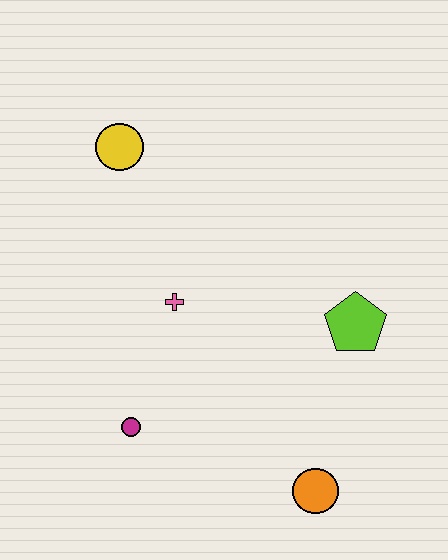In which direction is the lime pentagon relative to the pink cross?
The lime pentagon is to the right of the pink cross.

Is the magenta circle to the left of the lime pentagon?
Yes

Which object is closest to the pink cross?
The magenta circle is closest to the pink cross.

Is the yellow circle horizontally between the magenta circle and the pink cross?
No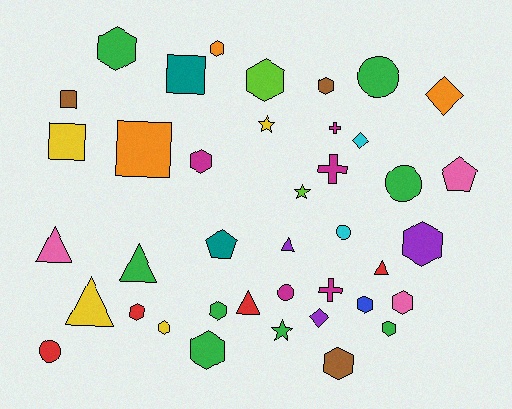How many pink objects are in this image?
There are 3 pink objects.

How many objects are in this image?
There are 40 objects.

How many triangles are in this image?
There are 6 triangles.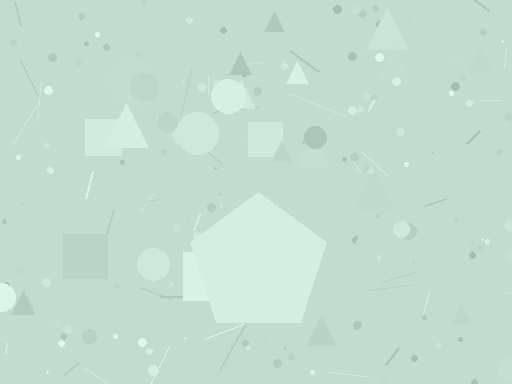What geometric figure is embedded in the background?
A pentagon is embedded in the background.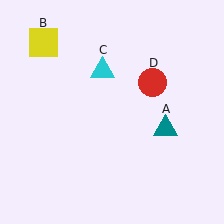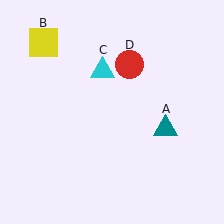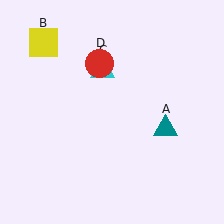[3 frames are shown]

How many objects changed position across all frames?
1 object changed position: red circle (object D).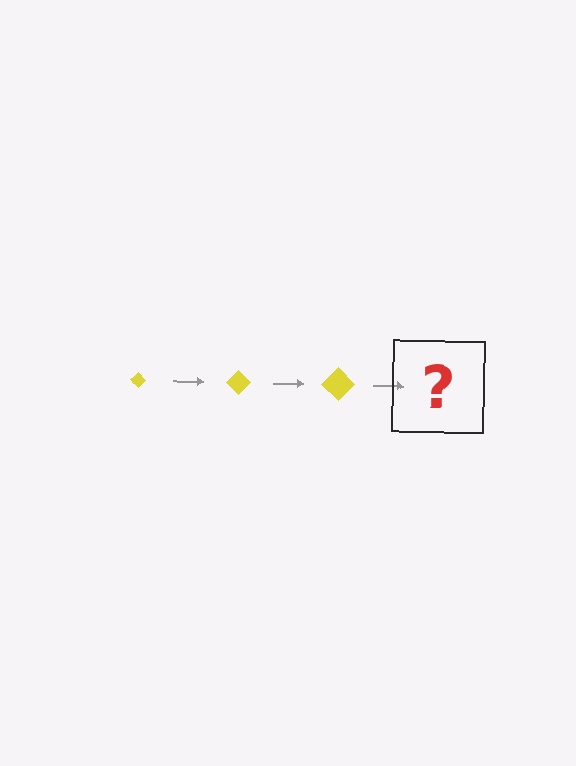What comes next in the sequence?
The next element should be a yellow diamond, larger than the previous one.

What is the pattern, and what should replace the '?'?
The pattern is that the diamond gets progressively larger each step. The '?' should be a yellow diamond, larger than the previous one.